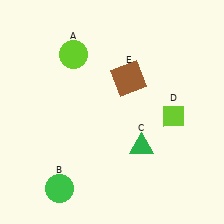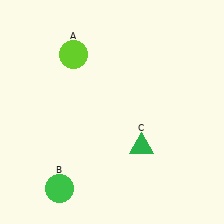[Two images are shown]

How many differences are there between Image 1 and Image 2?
There are 2 differences between the two images.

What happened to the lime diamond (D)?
The lime diamond (D) was removed in Image 2. It was in the bottom-right area of Image 1.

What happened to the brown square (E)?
The brown square (E) was removed in Image 2. It was in the top-right area of Image 1.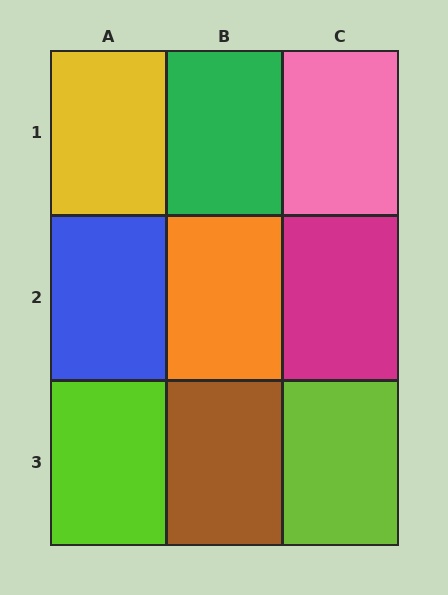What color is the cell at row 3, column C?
Lime.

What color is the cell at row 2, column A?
Blue.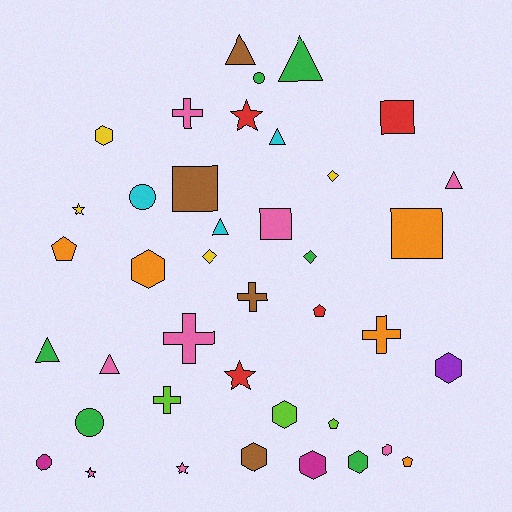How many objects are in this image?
There are 40 objects.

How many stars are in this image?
There are 5 stars.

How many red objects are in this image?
There are 4 red objects.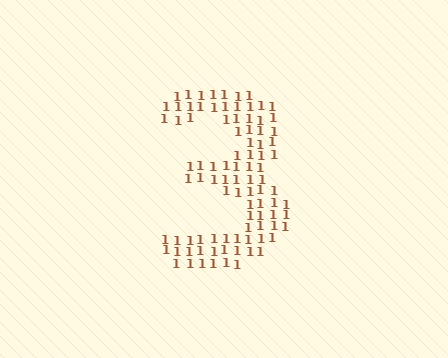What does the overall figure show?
The overall figure shows the digit 3.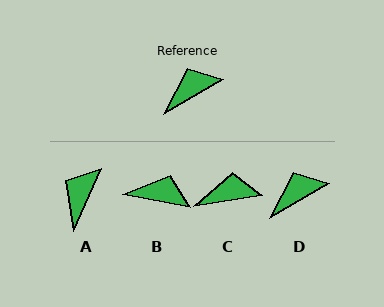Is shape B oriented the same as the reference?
No, it is off by about 41 degrees.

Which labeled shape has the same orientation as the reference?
D.